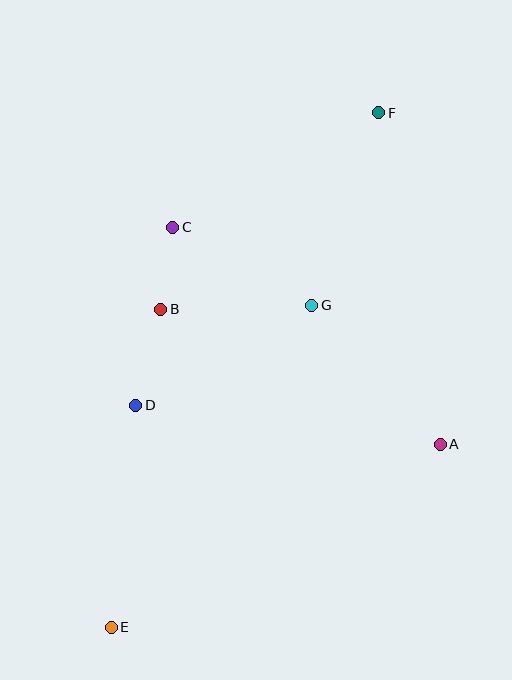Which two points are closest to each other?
Points B and C are closest to each other.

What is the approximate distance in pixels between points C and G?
The distance between C and G is approximately 159 pixels.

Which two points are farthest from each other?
Points E and F are farthest from each other.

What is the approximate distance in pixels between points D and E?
The distance between D and E is approximately 223 pixels.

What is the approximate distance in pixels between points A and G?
The distance between A and G is approximately 190 pixels.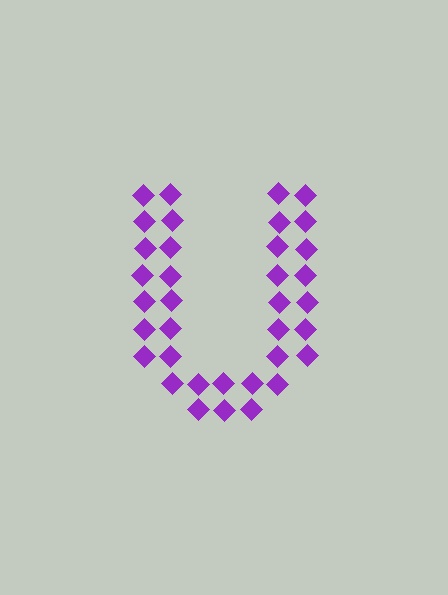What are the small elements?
The small elements are diamonds.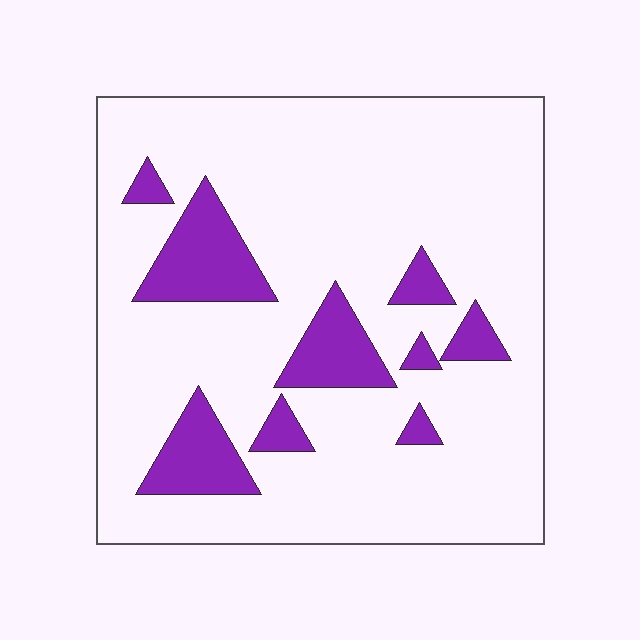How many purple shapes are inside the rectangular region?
9.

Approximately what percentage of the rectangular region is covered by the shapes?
Approximately 15%.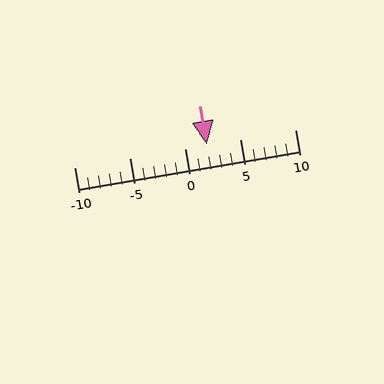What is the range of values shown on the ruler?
The ruler shows values from -10 to 10.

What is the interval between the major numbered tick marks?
The major tick marks are spaced 5 units apart.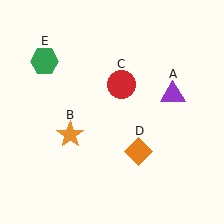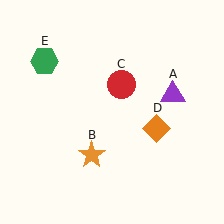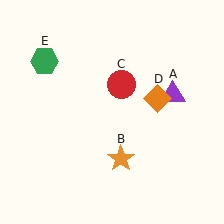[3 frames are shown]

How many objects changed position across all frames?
2 objects changed position: orange star (object B), orange diamond (object D).